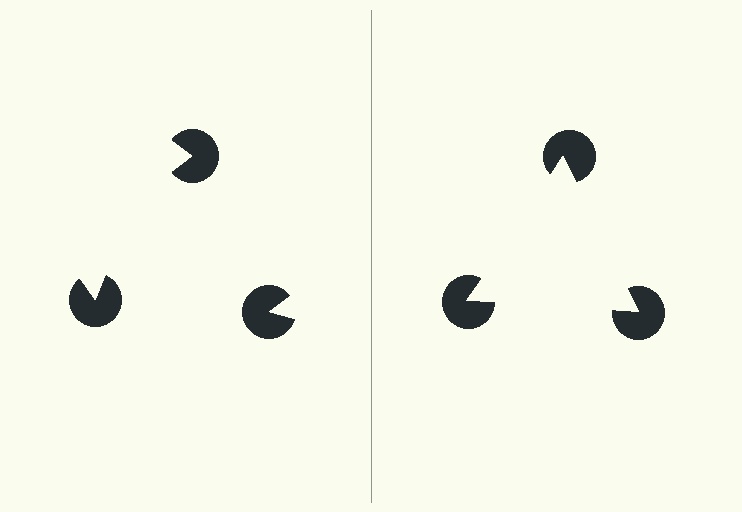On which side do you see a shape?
An illusory triangle appears on the right side. On the left side the wedge cuts are rotated, so no coherent shape forms.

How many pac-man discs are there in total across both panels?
6 — 3 on each side.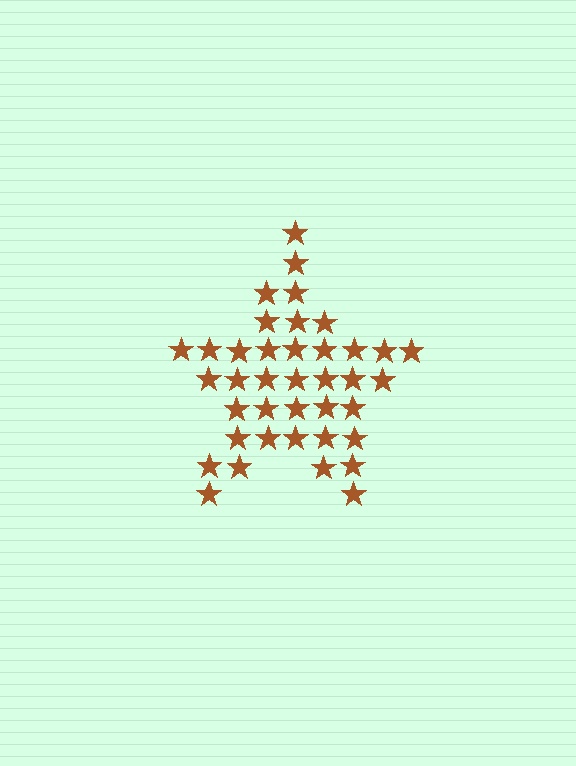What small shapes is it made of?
It is made of small stars.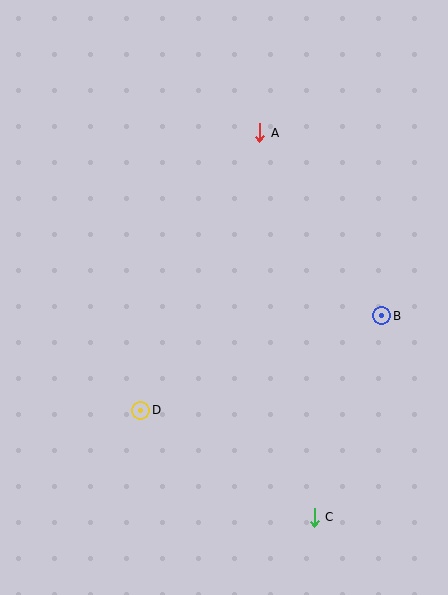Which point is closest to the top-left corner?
Point A is closest to the top-left corner.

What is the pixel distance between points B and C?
The distance between B and C is 212 pixels.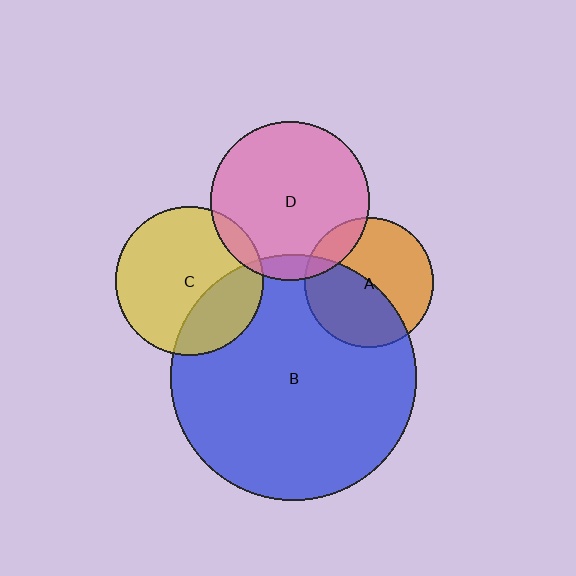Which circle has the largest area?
Circle B (blue).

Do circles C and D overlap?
Yes.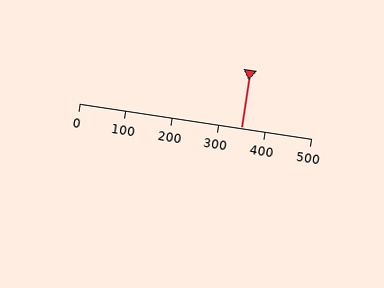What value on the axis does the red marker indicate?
The marker indicates approximately 350.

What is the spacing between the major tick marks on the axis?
The major ticks are spaced 100 apart.